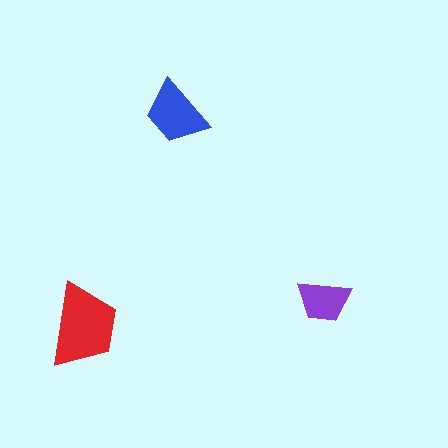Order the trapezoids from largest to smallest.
the red one, the blue one, the purple one.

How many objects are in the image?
There are 3 objects in the image.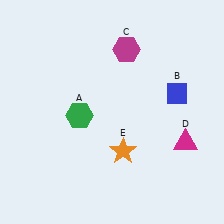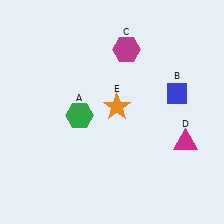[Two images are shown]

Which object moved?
The orange star (E) moved up.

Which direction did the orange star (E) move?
The orange star (E) moved up.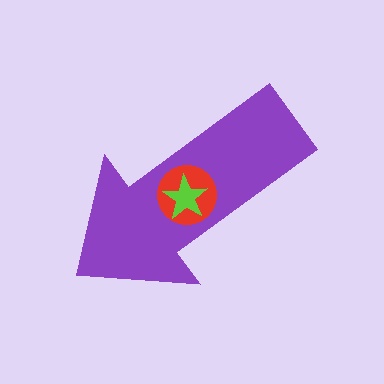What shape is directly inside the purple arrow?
The red circle.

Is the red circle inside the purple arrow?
Yes.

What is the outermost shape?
The purple arrow.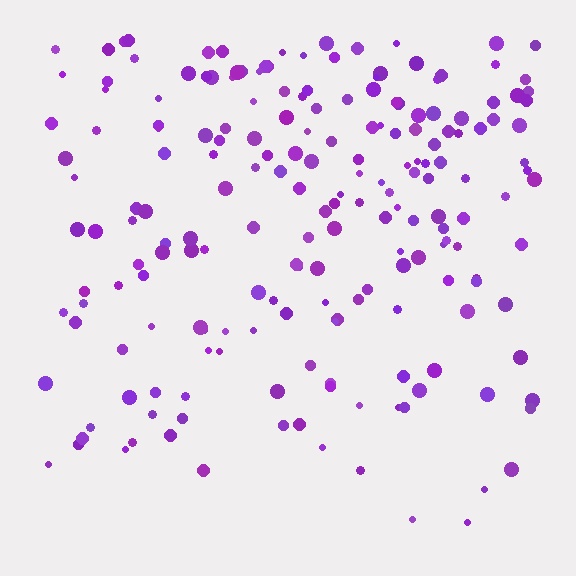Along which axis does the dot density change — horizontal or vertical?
Vertical.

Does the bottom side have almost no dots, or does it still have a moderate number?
Still a moderate number, just noticeably fewer than the top.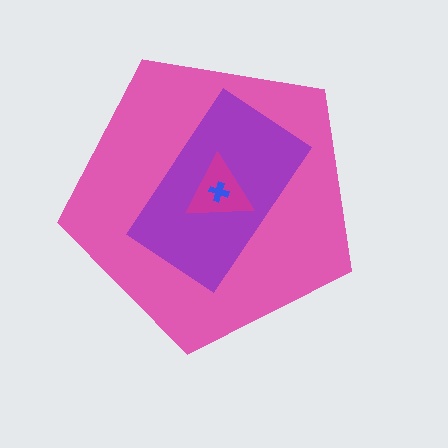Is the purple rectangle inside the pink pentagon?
Yes.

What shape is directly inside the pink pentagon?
The purple rectangle.